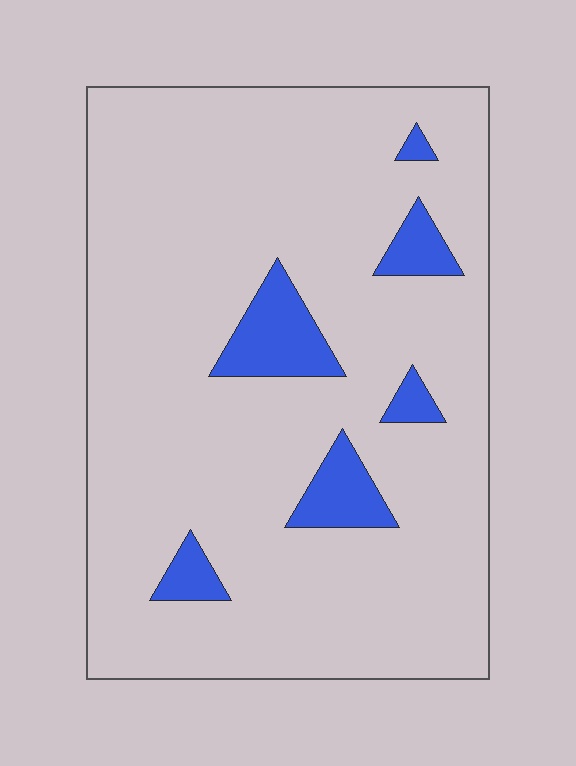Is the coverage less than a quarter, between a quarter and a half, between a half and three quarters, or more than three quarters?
Less than a quarter.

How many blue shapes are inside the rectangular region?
6.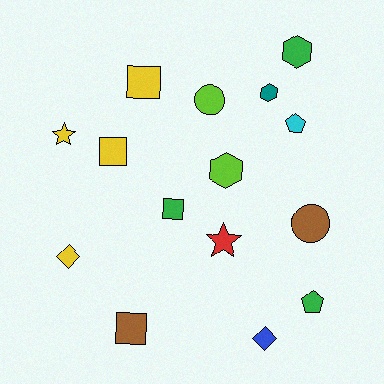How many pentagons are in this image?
There are 2 pentagons.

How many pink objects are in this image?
There are no pink objects.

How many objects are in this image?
There are 15 objects.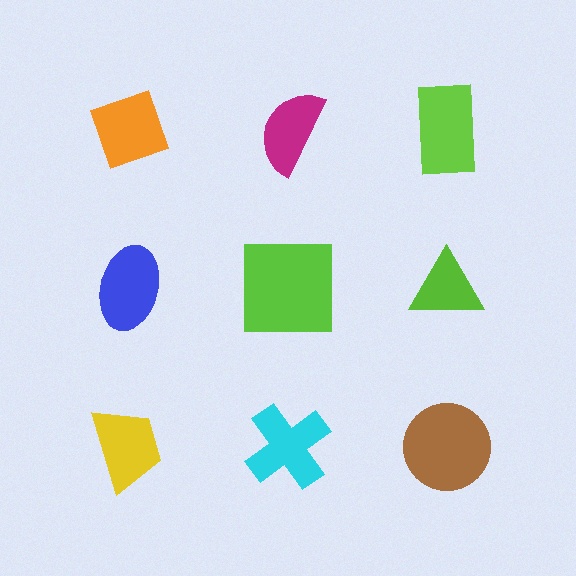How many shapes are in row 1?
3 shapes.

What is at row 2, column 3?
A lime triangle.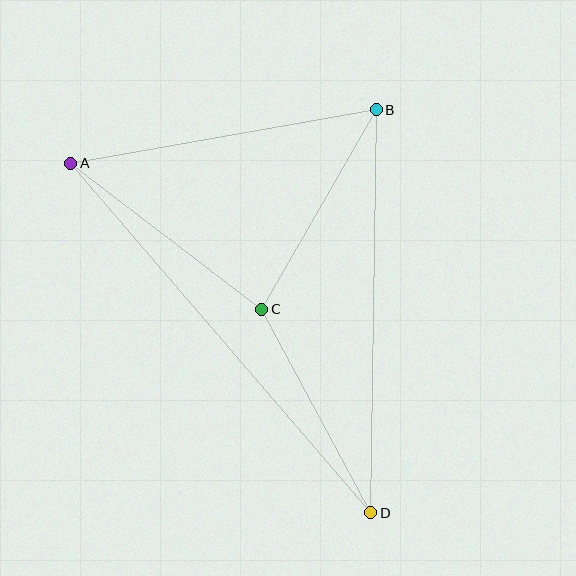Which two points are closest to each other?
Points B and C are closest to each other.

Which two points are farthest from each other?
Points A and D are farthest from each other.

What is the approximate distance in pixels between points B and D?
The distance between B and D is approximately 403 pixels.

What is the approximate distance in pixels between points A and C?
The distance between A and C is approximately 240 pixels.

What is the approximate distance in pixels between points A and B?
The distance between A and B is approximately 310 pixels.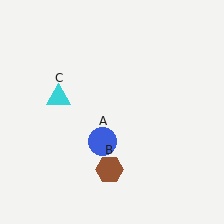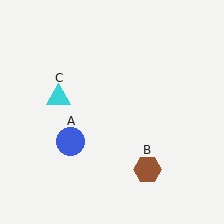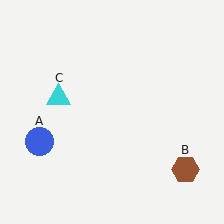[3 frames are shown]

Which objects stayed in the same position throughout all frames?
Cyan triangle (object C) remained stationary.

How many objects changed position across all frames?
2 objects changed position: blue circle (object A), brown hexagon (object B).